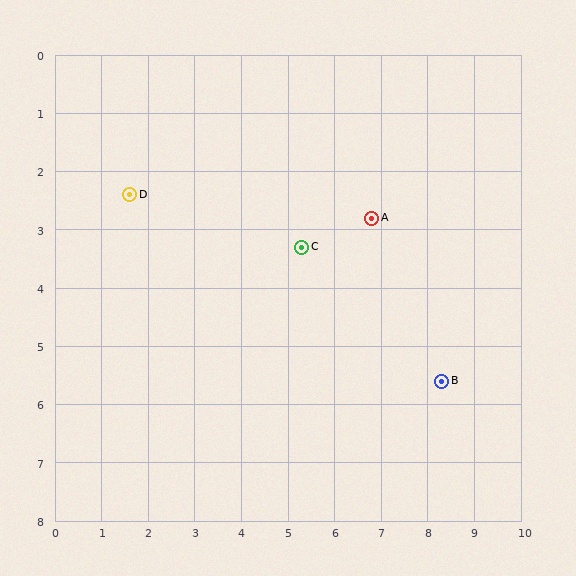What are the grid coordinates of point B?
Point B is at approximately (8.3, 5.6).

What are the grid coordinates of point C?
Point C is at approximately (5.3, 3.3).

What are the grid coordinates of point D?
Point D is at approximately (1.6, 2.4).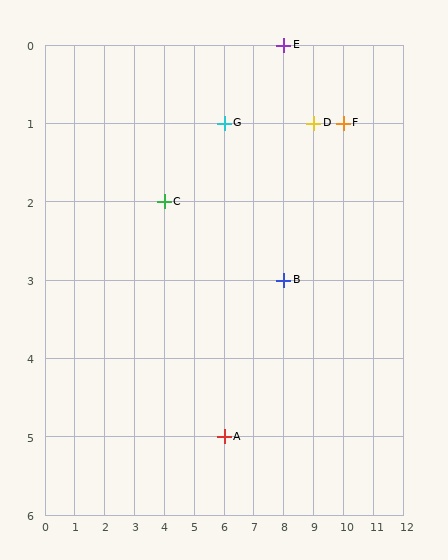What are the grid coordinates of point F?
Point F is at grid coordinates (10, 1).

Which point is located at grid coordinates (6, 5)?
Point A is at (6, 5).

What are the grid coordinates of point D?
Point D is at grid coordinates (9, 1).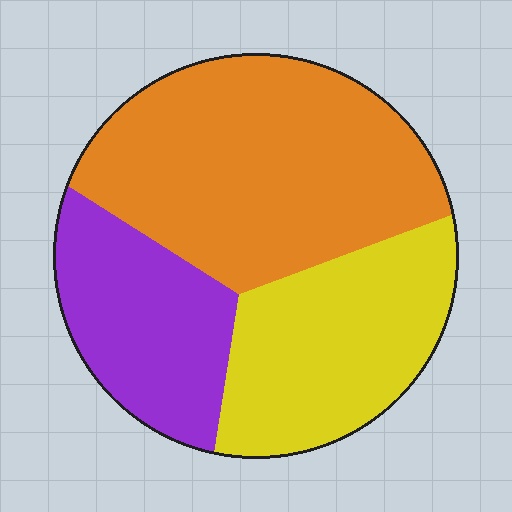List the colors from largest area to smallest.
From largest to smallest: orange, yellow, purple.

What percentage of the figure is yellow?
Yellow covers 30% of the figure.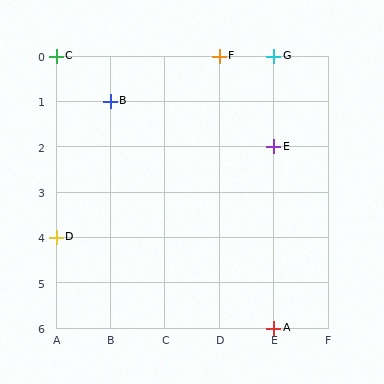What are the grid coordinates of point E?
Point E is at grid coordinates (E, 2).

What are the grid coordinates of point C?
Point C is at grid coordinates (A, 0).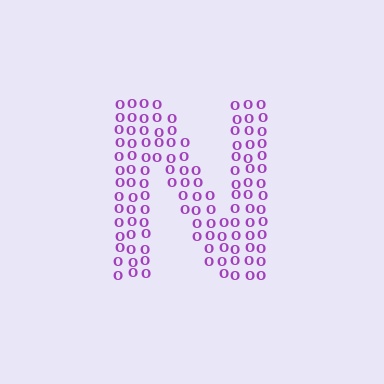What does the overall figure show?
The overall figure shows the letter N.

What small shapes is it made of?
It is made of small letter O's.